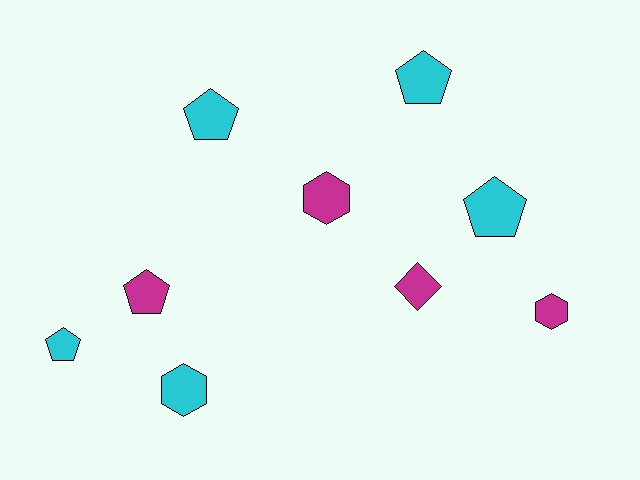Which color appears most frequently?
Cyan, with 5 objects.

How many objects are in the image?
There are 9 objects.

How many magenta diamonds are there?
There is 1 magenta diamond.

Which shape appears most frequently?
Pentagon, with 5 objects.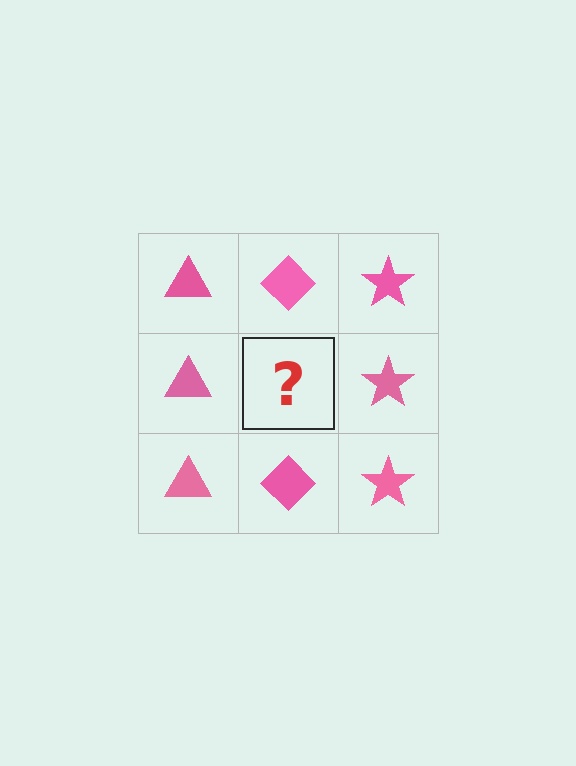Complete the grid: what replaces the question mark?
The question mark should be replaced with a pink diamond.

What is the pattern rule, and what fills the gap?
The rule is that each column has a consistent shape. The gap should be filled with a pink diamond.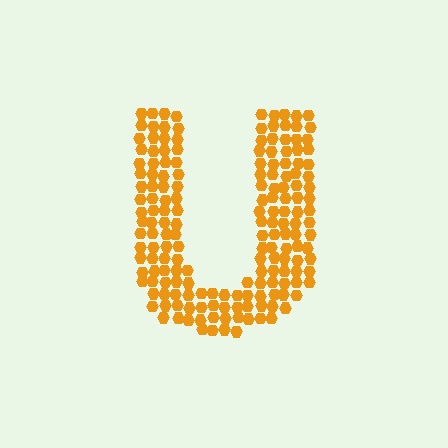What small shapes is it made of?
It is made of small hexagons.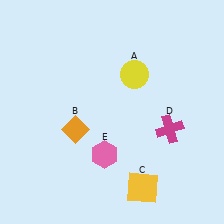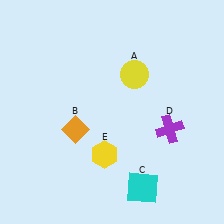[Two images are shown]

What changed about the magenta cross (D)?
In Image 1, D is magenta. In Image 2, it changed to purple.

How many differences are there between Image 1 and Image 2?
There are 3 differences between the two images.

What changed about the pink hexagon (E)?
In Image 1, E is pink. In Image 2, it changed to yellow.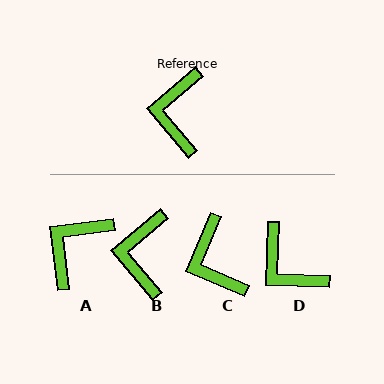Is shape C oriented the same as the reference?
No, it is off by about 26 degrees.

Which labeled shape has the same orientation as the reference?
B.